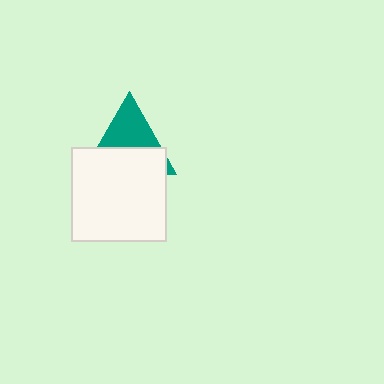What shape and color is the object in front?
The object in front is a white rectangle.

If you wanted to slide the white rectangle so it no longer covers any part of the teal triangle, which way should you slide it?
Slide it down — that is the most direct way to separate the two shapes.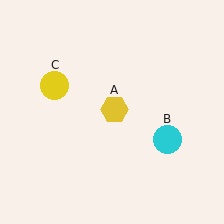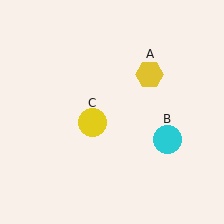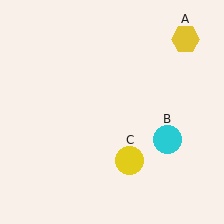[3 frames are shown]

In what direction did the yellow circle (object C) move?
The yellow circle (object C) moved down and to the right.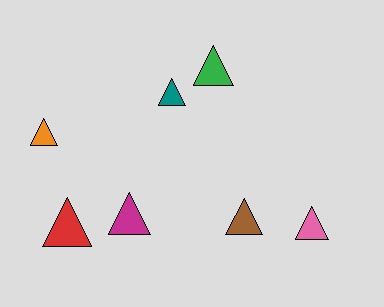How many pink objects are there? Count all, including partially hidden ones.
There is 1 pink object.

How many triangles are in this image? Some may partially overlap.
There are 7 triangles.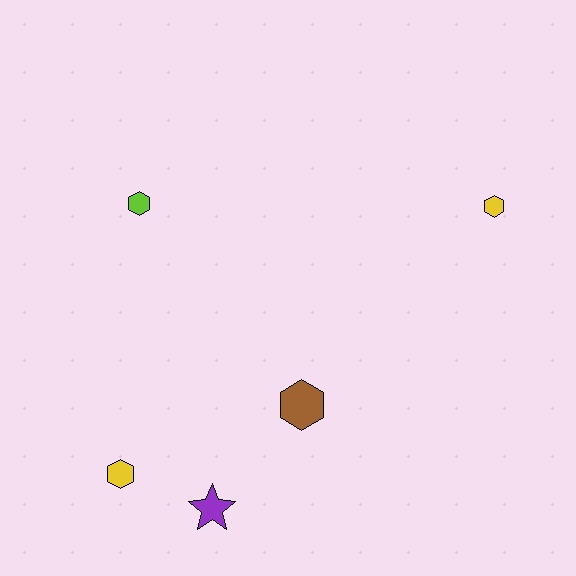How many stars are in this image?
There is 1 star.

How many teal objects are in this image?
There are no teal objects.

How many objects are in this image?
There are 5 objects.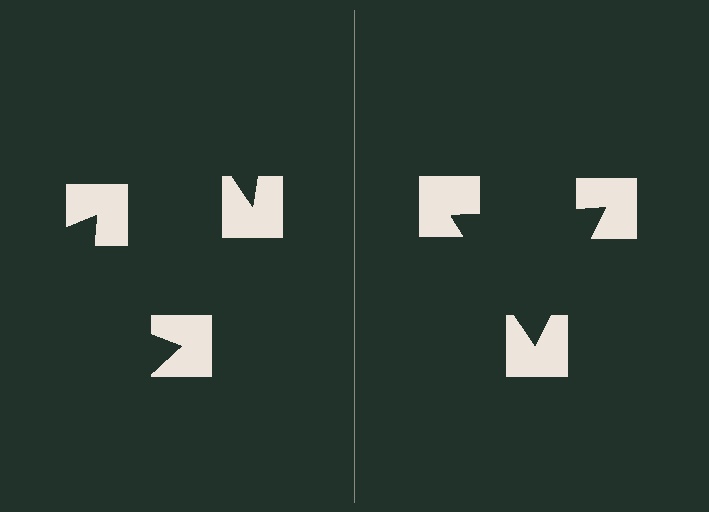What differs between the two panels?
The notched squares are positioned identically on both sides; only the wedge orientations differ. On the right they align to a triangle; on the left they are misaligned.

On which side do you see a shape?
An illusory triangle appears on the right side. On the left side the wedge cuts are rotated, so no coherent shape forms.